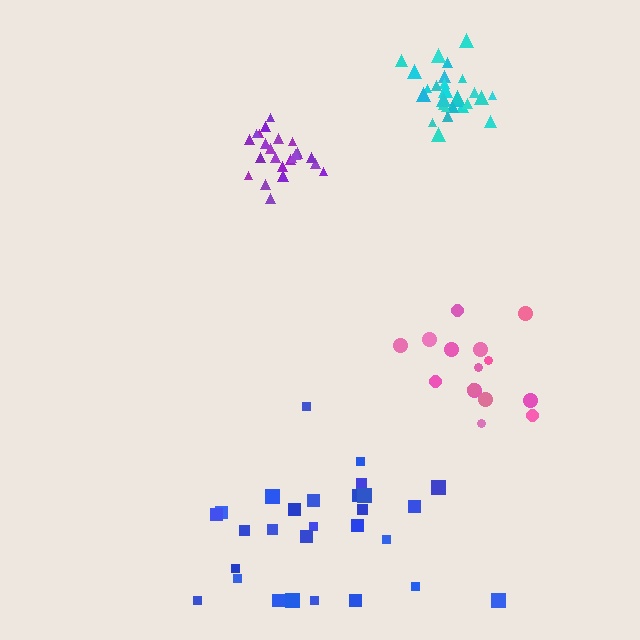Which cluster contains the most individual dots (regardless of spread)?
Cyan (28).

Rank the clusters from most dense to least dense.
purple, cyan, pink, blue.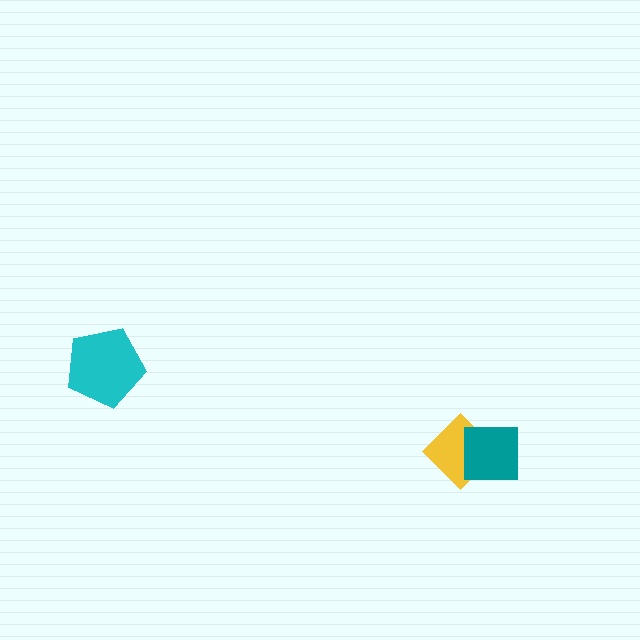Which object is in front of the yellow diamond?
The teal square is in front of the yellow diamond.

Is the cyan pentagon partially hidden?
No, no other shape covers it.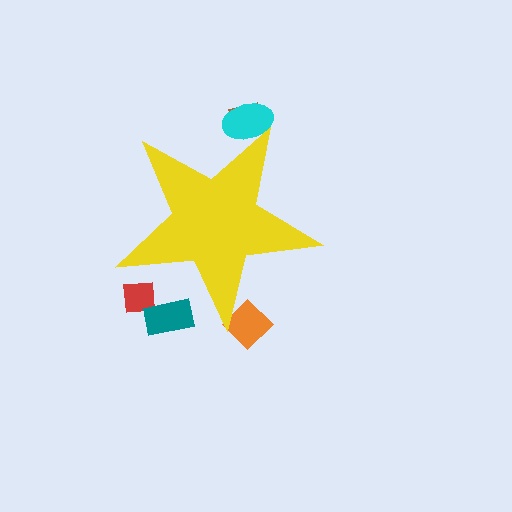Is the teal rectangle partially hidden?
Yes, the teal rectangle is partially hidden behind the yellow star.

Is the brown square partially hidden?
Yes, the brown square is partially hidden behind the yellow star.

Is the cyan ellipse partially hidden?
Yes, the cyan ellipse is partially hidden behind the yellow star.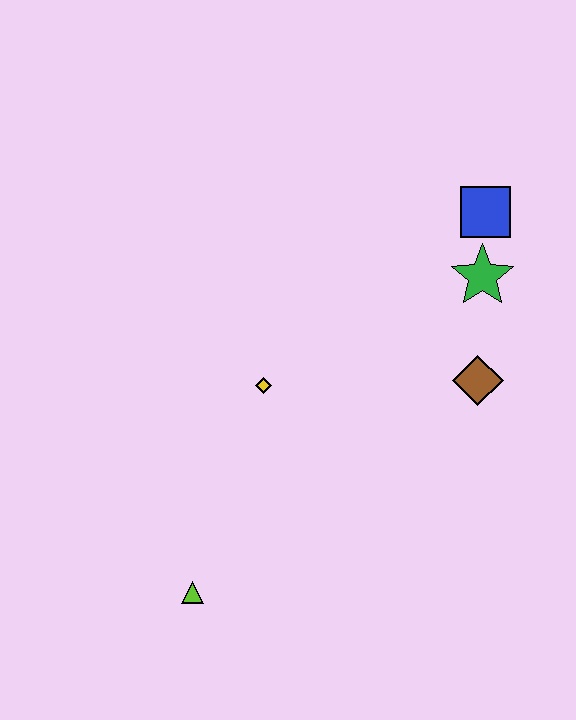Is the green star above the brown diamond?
Yes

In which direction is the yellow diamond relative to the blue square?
The yellow diamond is to the left of the blue square.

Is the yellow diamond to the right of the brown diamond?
No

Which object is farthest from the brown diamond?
The lime triangle is farthest from the brown diamond.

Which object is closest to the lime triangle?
The yellow diamond is closest to the lime triangle.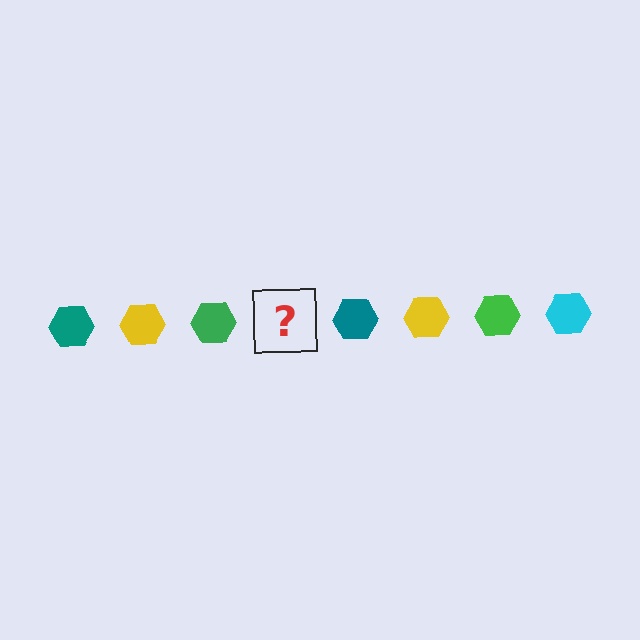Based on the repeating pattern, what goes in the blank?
The blank should be a cyan hexagon.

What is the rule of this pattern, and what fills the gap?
The rule is that the pattern cycles through teal, yellow, green, cyan hexagons. The gap should be filled with a cyan hexagon.